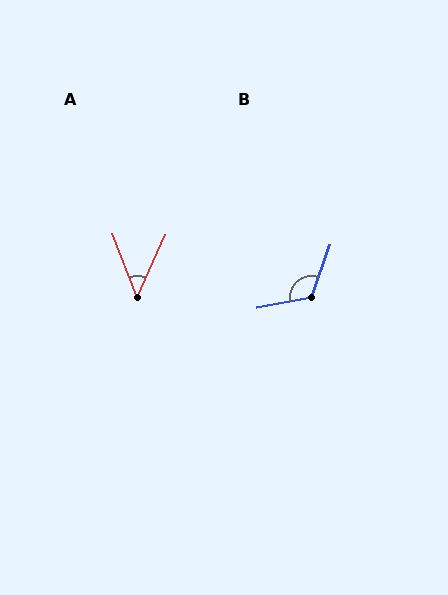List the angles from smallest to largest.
A (46°), B (119°).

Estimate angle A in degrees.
Approximately 46 degrees.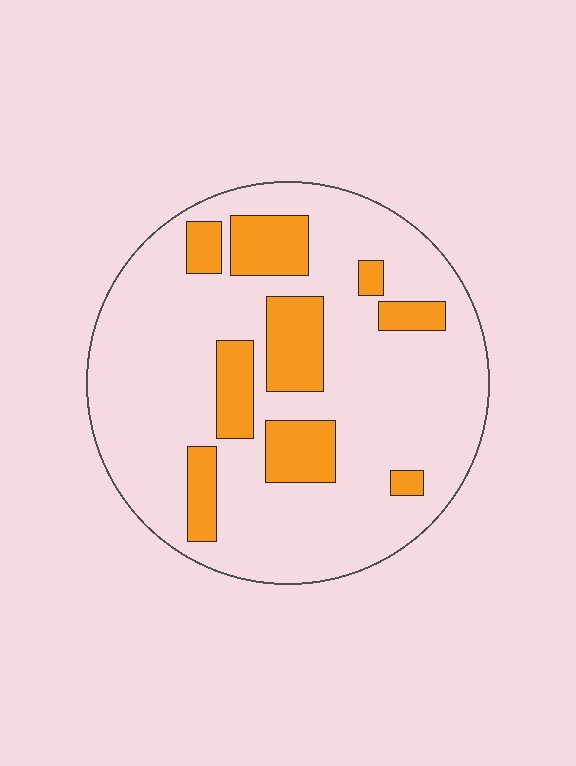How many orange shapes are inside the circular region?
9.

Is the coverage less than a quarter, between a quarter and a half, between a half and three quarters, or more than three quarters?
Less than a quarter.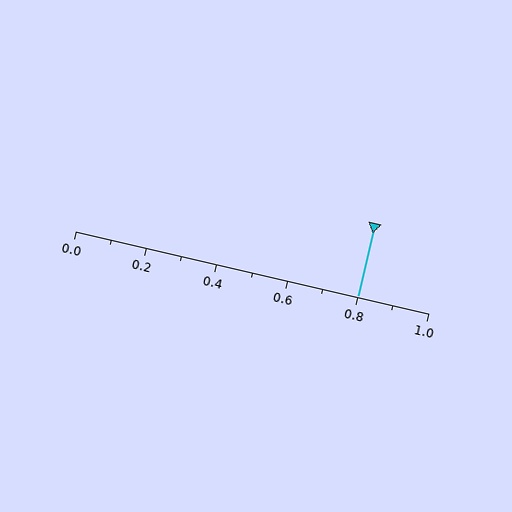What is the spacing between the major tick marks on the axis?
The major ticks are spaced 0.2 apart.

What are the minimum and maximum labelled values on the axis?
The axis runs from 0.0 to 1.0.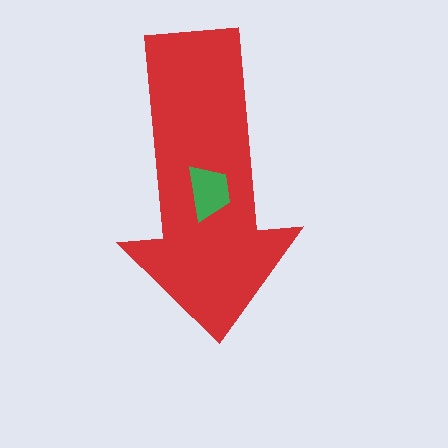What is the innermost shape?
The green trapezoid.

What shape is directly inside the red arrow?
The green trapezoid.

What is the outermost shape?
The red arrow.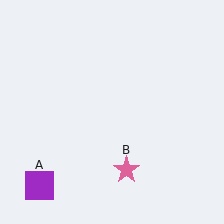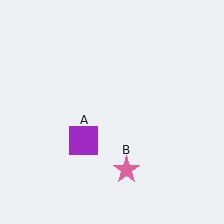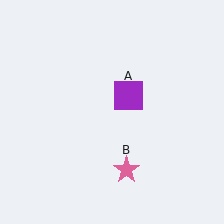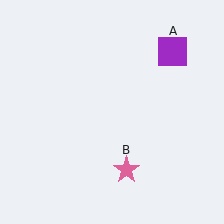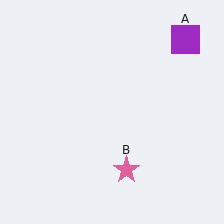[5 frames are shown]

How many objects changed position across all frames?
1 object changed position: purple square (object A).